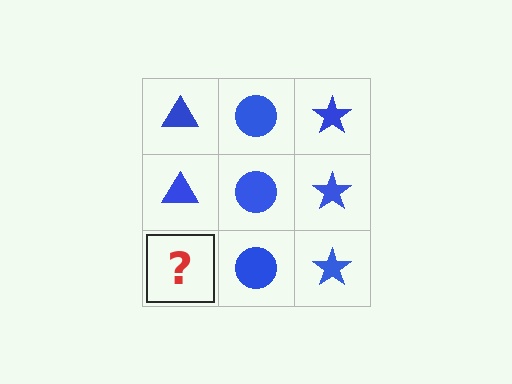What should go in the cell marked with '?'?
The missing cell should contain a blue triangle.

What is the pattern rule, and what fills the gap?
The rule is that each column has a consistent shape. The gap should be filled with a blue triangle.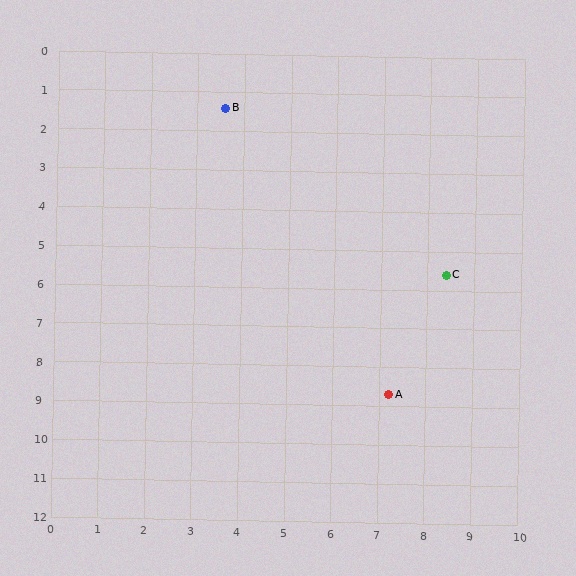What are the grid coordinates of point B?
Point B is at approximately (3.6, 1.4).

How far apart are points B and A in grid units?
Points B and A are about 8.1 grid units apart.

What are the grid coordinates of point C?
Point C is at approximately (8.4, 5.6).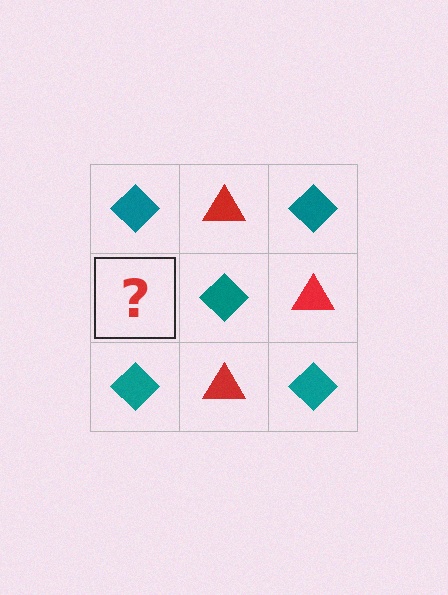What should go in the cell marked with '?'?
The missing cell should contain a red triangle.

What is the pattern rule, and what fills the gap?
The rule is that it alternates teal diamond and red triangle in a checkerboard pattern. The gap should be filled with a red triangle.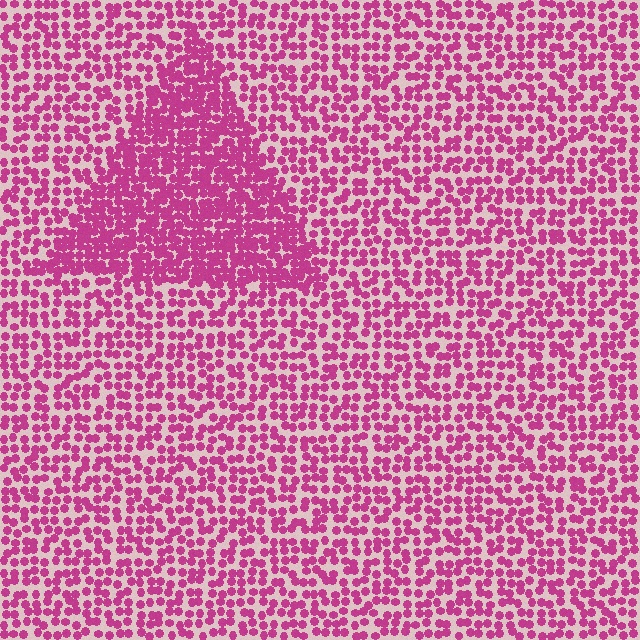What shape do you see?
I see a triangle.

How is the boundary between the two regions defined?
The boundary is defined by a change in element density (approximately 1.8x ratio). All elements are the same color, size, and shape.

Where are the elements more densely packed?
The elements are more densely packed inside the triangle boundary.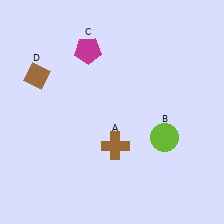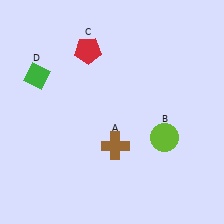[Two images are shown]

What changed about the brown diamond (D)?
In Image 1, D is brown. In Image 2, it changed to green.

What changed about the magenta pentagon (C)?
In Image 1, C is magenta. In Image 2, it changed to red.